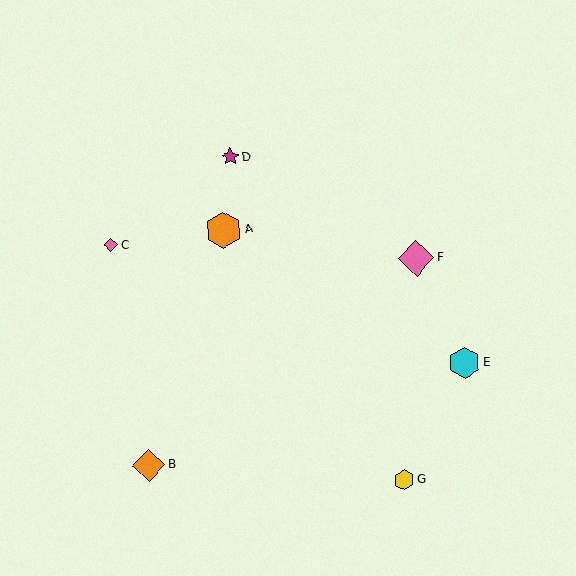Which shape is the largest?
The orange hexagon (labeled A) is the largest.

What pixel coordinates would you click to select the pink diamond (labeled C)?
Click at (111, 245) to select the pink diamond C.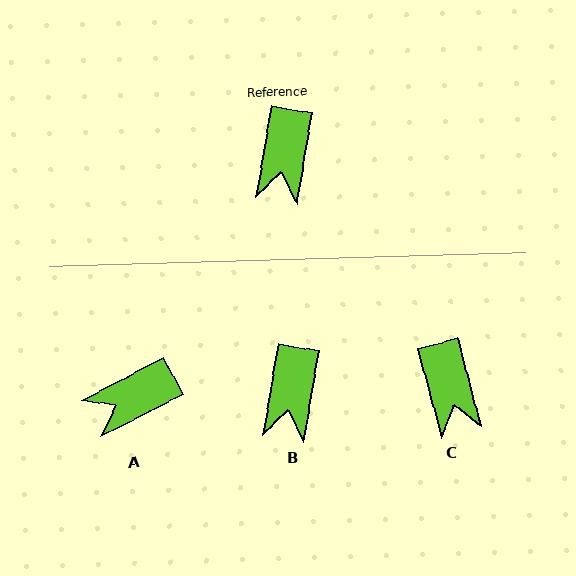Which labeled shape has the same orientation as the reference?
B.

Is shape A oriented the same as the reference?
No, it is off by about 53 degrees.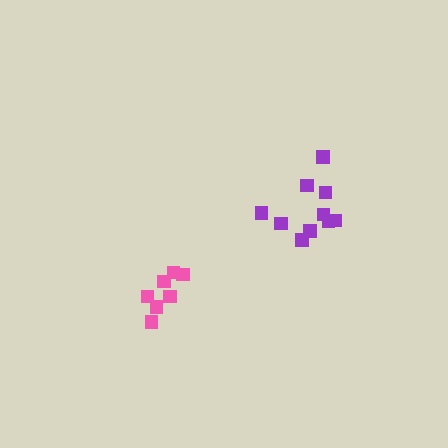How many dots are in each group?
Group 1: 10 dots, Group 2: 7 dots (17 total).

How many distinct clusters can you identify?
There are 2 distinct clusters.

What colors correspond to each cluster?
The clusters are colored: purple, pink.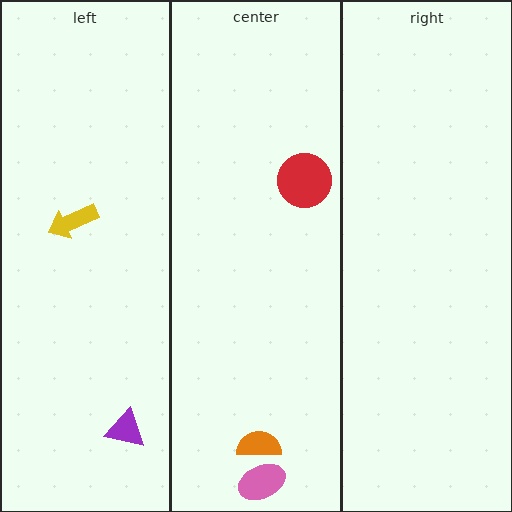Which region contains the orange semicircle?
The center region.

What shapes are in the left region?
The purple triangle, the yellow arrow.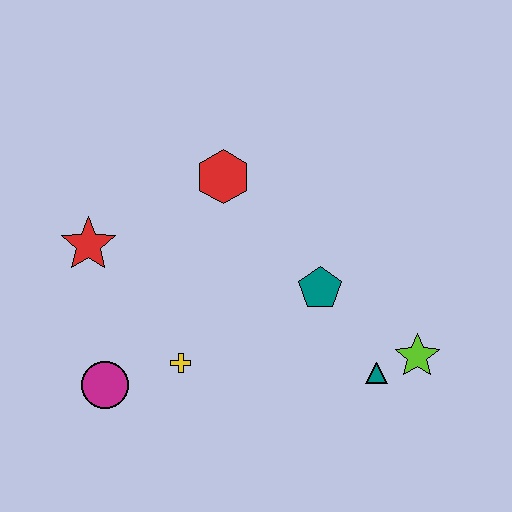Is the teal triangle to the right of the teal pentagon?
Yes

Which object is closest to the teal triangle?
The lime star is closest to the teal triangle.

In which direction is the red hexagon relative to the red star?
The red hexagon is to the right of the red star.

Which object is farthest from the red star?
The lime star is farthest from the red star.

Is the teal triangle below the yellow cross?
Yes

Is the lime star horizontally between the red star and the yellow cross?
No